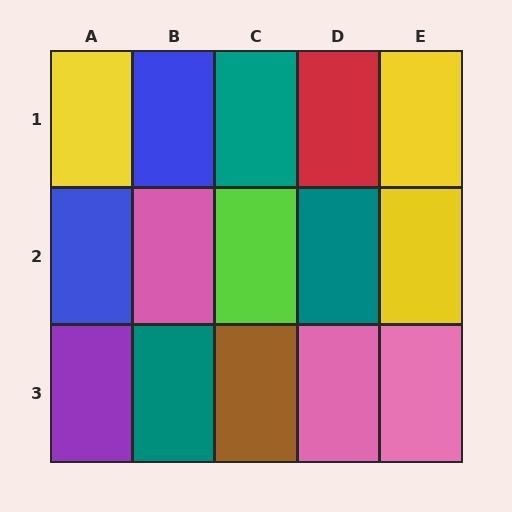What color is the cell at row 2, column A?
Blue.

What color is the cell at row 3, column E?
Pink.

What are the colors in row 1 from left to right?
Yellow, blue, teal, red, yellow.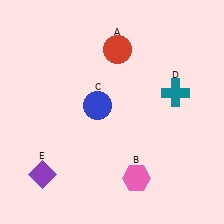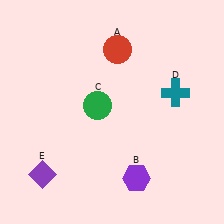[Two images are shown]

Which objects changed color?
B changed from pink to purple. C changed from blue to green.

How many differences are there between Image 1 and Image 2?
There are 2 differences between the two images.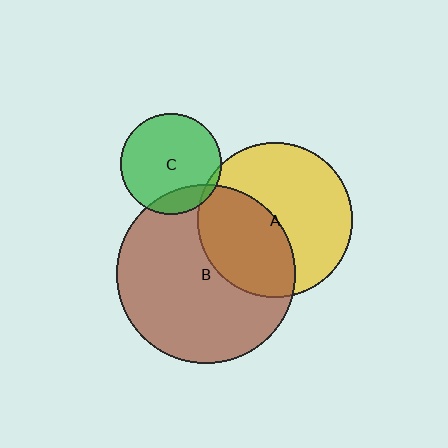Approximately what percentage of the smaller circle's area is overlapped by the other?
Approximately 40%.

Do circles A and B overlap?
Yes.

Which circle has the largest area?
Circle B (brown).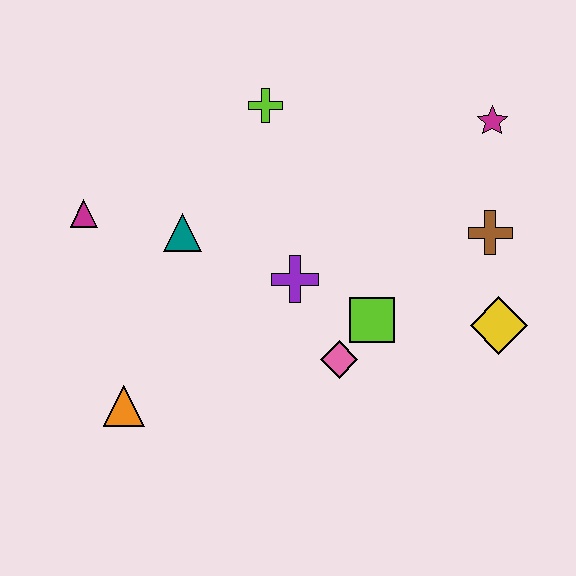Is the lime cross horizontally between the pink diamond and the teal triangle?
Yes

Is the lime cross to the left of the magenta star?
Yes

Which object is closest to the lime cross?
The teal triangle is closest to the lime cross.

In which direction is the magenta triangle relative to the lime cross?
The magenta triangle is to the left of the lime cross.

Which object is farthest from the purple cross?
The magenta star is farthest from the purple cross.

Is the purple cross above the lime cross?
No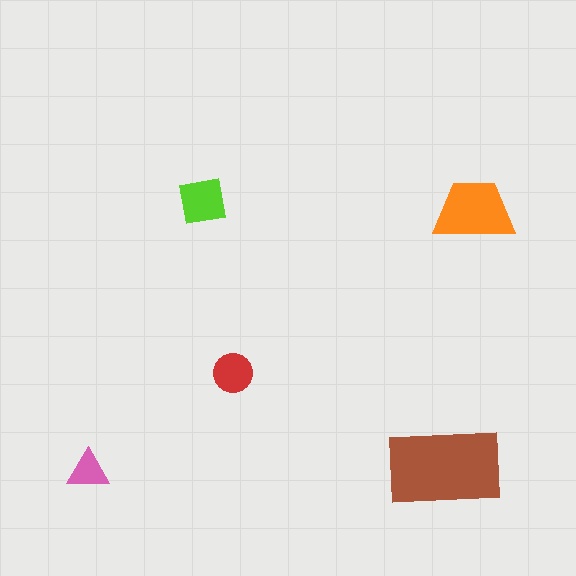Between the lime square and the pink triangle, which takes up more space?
The lime square.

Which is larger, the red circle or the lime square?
The lime square.